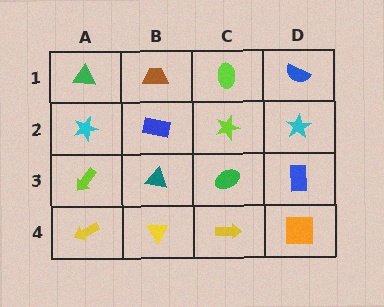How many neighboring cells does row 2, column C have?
4.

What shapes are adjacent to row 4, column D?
A blue rectangle (row 3, column D), a yellow arrow (row 4, column C).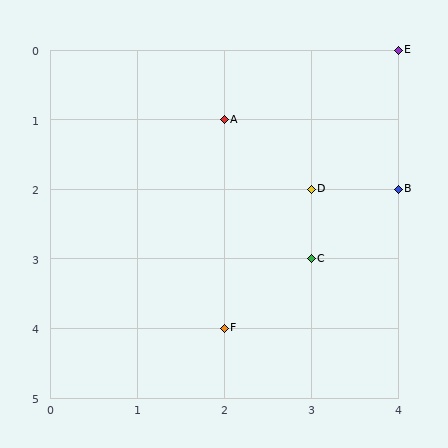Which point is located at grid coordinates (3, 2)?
Point D is at (3, 2).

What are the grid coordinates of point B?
Point B is at grid coordinates (4, 2).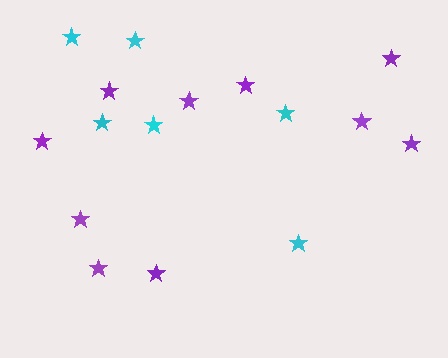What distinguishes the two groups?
There are 2 groups: one group of cyan stars (6) and one group of purple stars (10).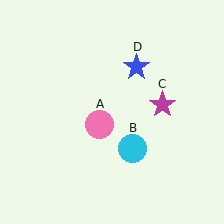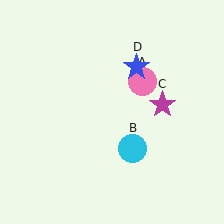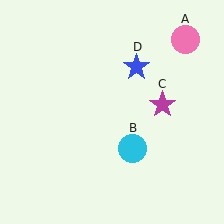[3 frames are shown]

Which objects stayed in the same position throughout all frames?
Cyan circle (object B) and magenta star (object C) and blue star (object D) remained stationary.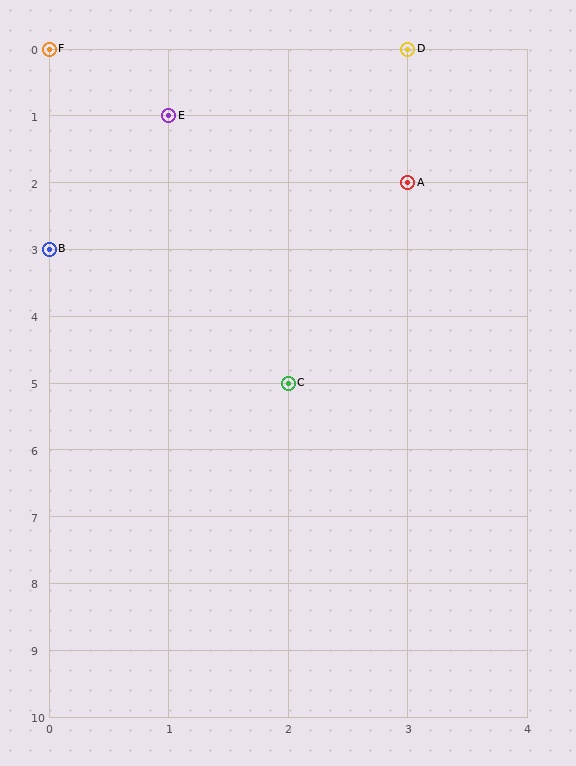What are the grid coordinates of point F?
Point F is at grid coordinates (0, 0).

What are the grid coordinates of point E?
Point E is at grid coordinates (1, 1).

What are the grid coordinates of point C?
Point C is at grid coordinates (2, 5).